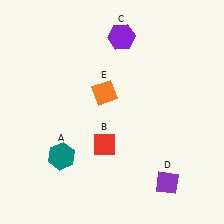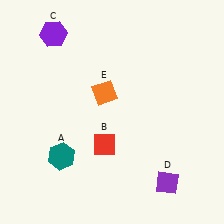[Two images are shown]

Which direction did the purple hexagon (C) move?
The purple hexagon (C) moved left.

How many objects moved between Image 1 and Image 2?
1 object moved between the two images.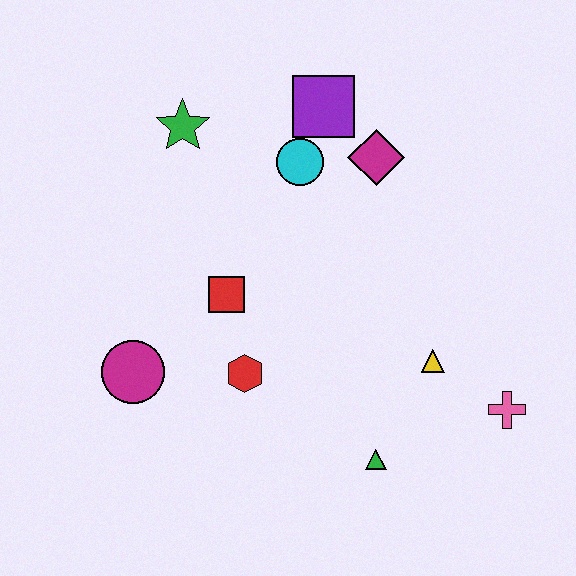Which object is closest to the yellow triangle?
The pink cross is closest to the yellow triangle.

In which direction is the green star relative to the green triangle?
The green star is above the green triangle.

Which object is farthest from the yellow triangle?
The green star is farthest from the yellow triangle.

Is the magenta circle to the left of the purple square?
Yes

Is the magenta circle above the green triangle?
Yes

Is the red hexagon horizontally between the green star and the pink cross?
Yes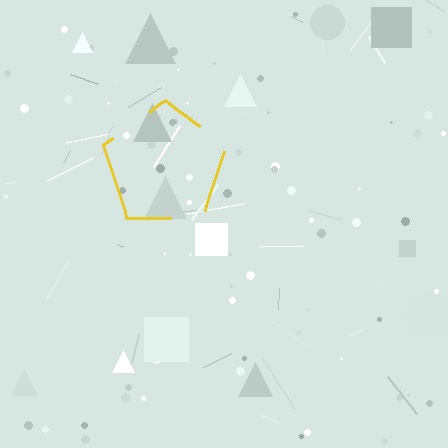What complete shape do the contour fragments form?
The contour fragments form a pentagon.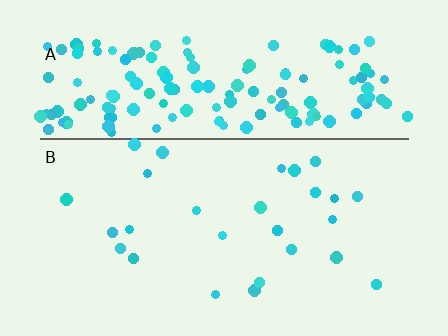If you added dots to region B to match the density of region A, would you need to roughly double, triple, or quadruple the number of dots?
Approximately quadruple.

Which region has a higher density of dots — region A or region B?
A (the top).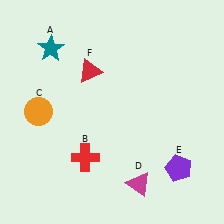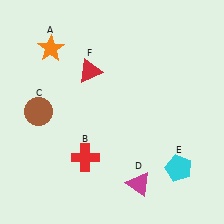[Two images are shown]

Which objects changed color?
A changed from teal to orange. C changed from orange to brown. E changed from purple to cyan.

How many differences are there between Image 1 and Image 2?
There are 3 differences between the two images.